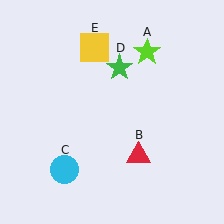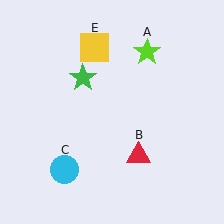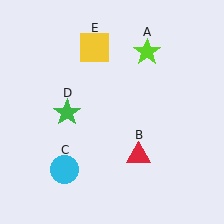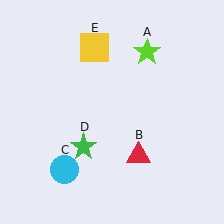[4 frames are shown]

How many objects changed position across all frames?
1 object changed position: green star (object D).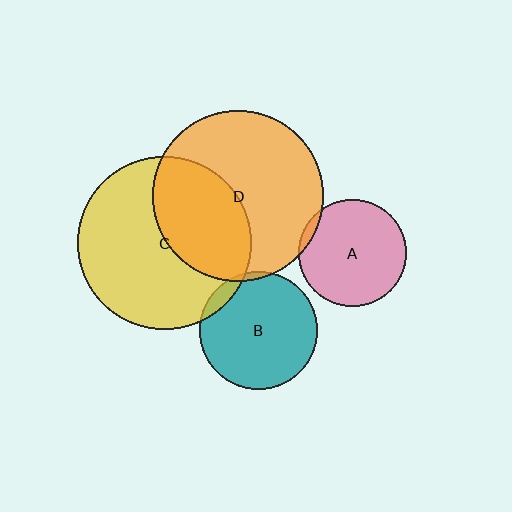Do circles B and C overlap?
Yes.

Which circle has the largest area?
Circle C (yellow).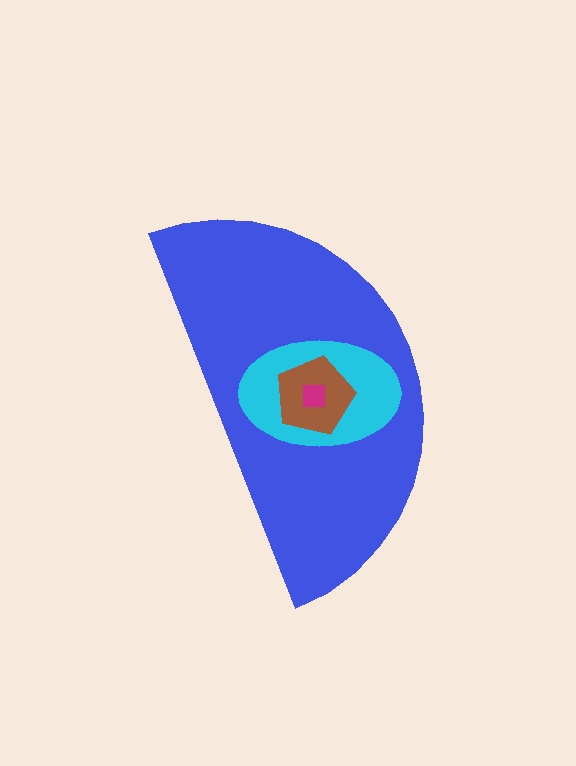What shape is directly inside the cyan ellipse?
The brown pentagon.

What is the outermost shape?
The blue semicircle.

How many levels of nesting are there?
4.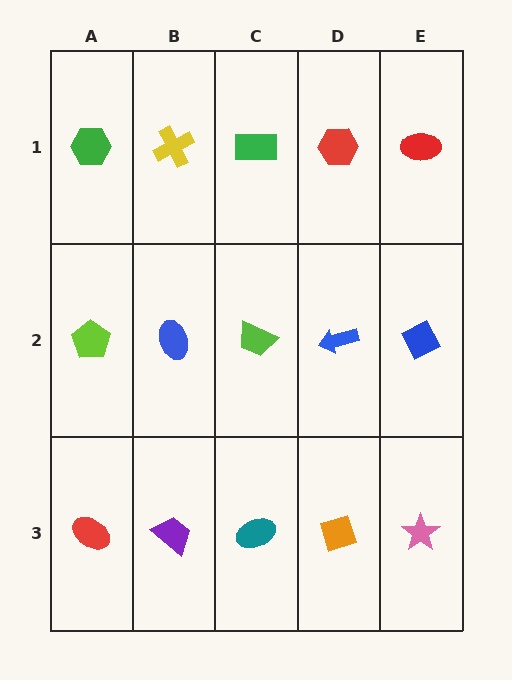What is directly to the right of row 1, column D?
A red ellipse.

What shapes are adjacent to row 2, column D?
A red hexagon (row 1, column D), an orange diamond (row 3, column D), a lime trapezoid (row 2, column C), a blue diamond (row 2, column E).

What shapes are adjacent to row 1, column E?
A blue diamond (row 2, column E), a red hexagon (row 1, column D).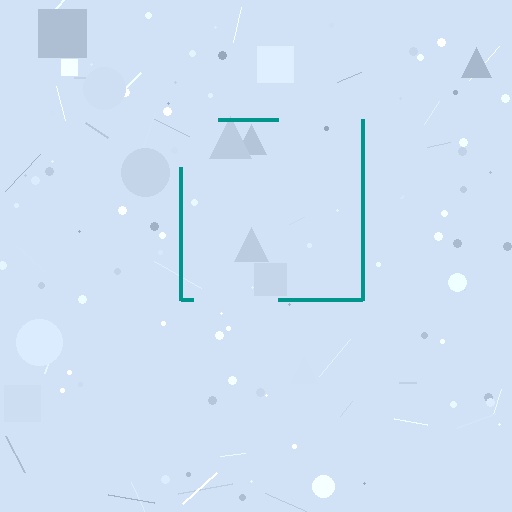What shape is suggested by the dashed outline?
The dashed outline suggests a square.